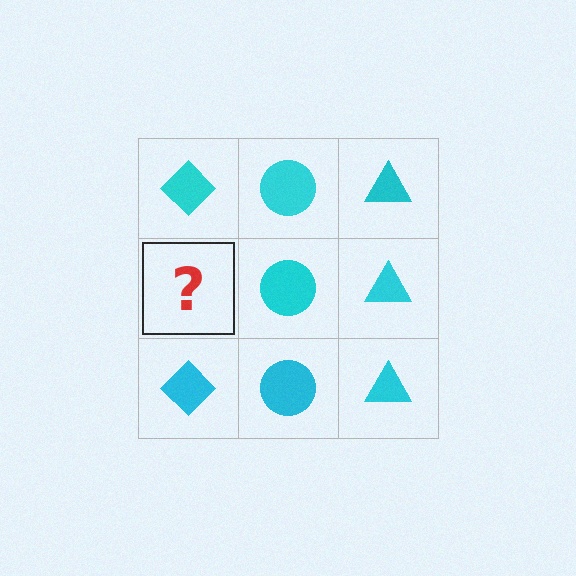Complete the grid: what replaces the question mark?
The question mark should be replaced with a cyan diamond.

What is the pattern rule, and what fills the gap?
The rule is that each column has a consistent shape. The gap should be filled with a cyan diamond.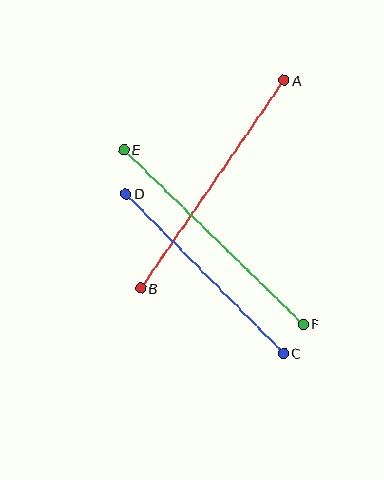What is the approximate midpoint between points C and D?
The midpoint is at approximately (205, 273) pixels.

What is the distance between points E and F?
The distance is approximately 250 pixels.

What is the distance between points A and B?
The distance is approximately 253 pixels.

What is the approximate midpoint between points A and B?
The midpoint is at approximately (212, 184) pixels.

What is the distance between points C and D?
The distance is approximately 224 pixels.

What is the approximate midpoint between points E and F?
The midpoint is at approximately (213, 237) pixels.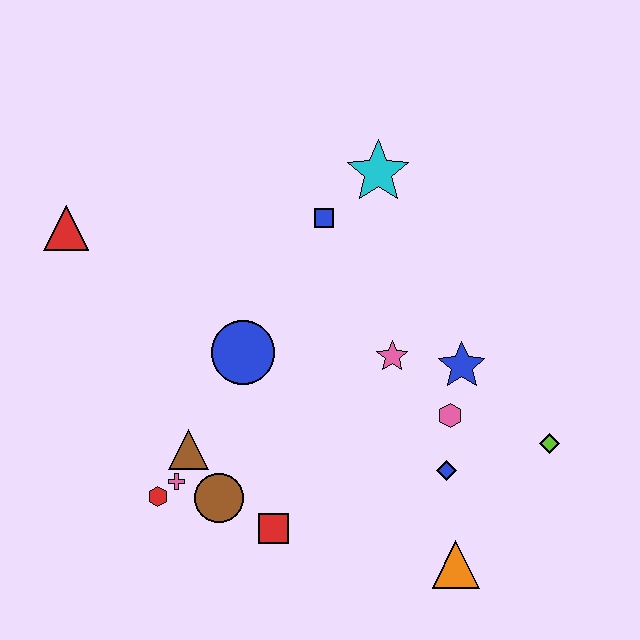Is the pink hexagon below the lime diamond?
No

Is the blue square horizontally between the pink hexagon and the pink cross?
Yes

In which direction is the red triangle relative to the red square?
The red triangle is above the red square.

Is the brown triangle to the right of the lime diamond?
No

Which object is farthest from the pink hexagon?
The red triangle is farthest from the pink hexagon.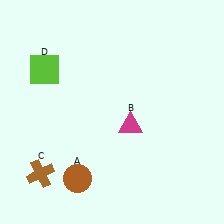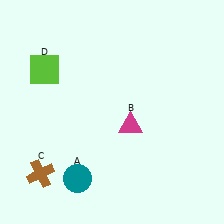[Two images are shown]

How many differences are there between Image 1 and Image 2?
There is 1 difference between the two images.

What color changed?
The circle (A) changed from brown in Image 1 to teal in Image 2.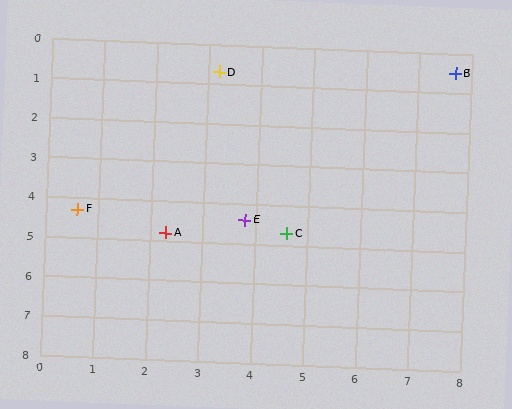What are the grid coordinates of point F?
Point F is at approximately (0.6, 4.3).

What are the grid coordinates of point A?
Point A is at approximately (2.3, 4.8).